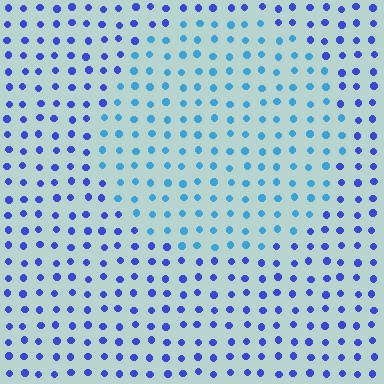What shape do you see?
I see a circle.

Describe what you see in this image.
The image is filled with small blue elements in a uniform arrangement. A circle-shaped region is visible where the elements are tinted to a slightly different hue, forming a subtle color boundary.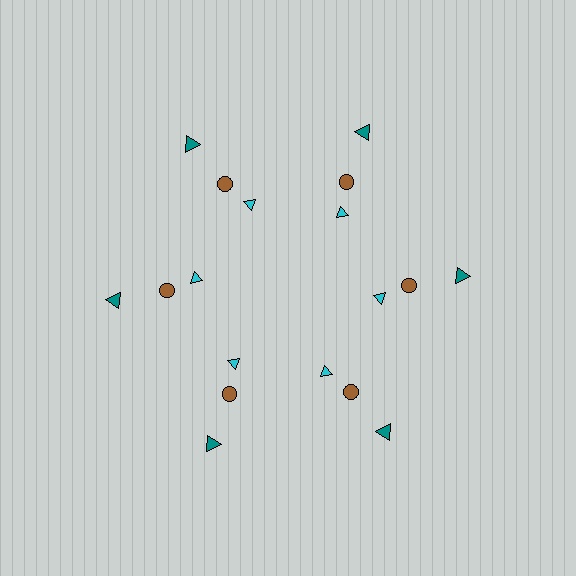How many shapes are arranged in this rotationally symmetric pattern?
There are 18 shapes, arranged in 6 groups of 3.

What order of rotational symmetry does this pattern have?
This pattern has 6-fold rotational symmetry.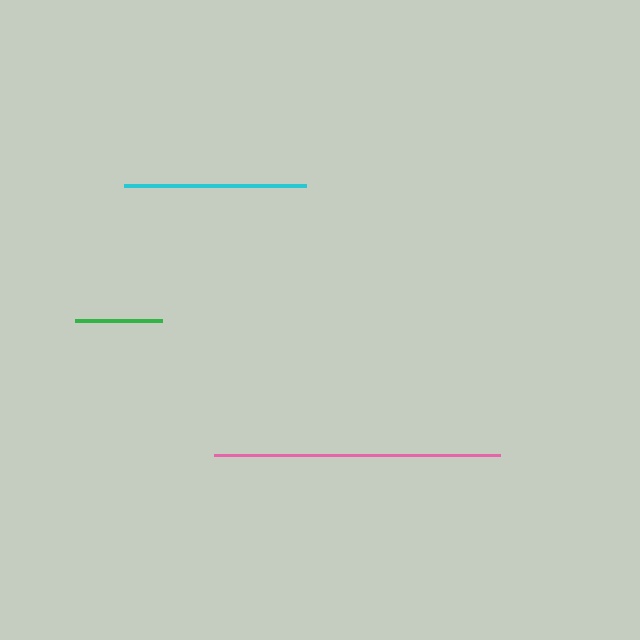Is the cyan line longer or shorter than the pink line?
The pink line is longer than the cyan line.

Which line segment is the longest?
The pink line is the longest at approximately 287 pixels.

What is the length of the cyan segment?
The cyan segment is approximately 181 pixels long.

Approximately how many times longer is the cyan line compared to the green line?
The cyan line is approximately 2.1 times the length of the green line.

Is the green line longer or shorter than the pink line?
The pink line is longer than the green line.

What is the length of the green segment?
The green segment is approximately 87 pixels long.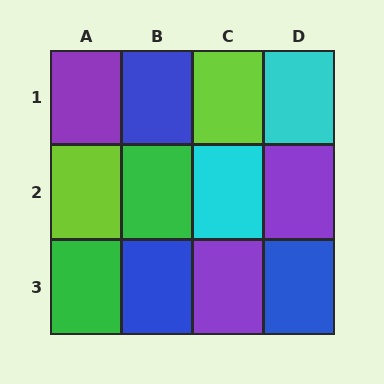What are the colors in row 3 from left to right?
Green, blue, purple, blue.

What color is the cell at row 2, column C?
Cyan.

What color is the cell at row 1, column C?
Lime.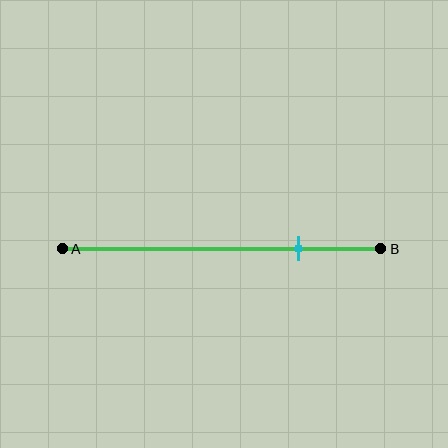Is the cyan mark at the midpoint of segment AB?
No, the mark is at about 75% from A, not at the 50% midpoint.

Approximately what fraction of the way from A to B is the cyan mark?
The cyan mark is approximately 75% of the way from A to B.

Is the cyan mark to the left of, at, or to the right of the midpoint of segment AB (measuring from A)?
The cyan mark is to the right of the midpoint of segment AB.